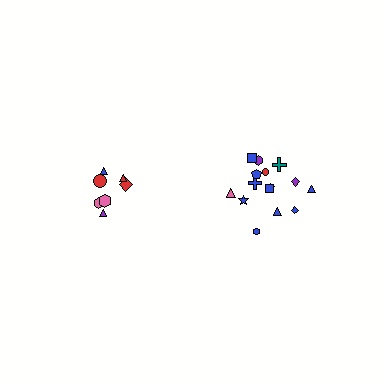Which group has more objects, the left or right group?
The right group.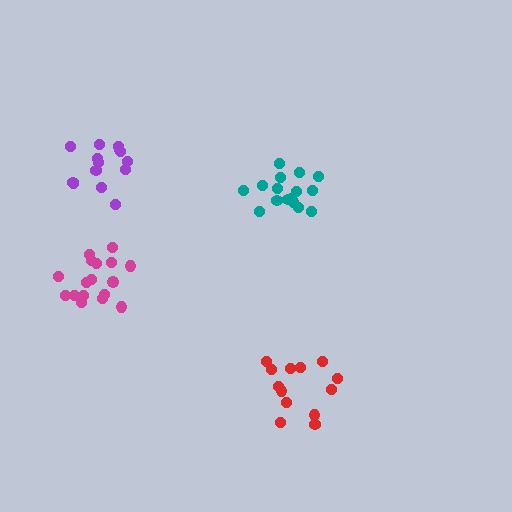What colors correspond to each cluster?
The clusters are colored: purple, red, magenta, teal.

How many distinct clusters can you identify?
There are 4 distinct clusters.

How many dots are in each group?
Group 1: 14 dots, Group 2: 13 dots, Group 3: 17 dots, Group 4: 16 dots (60 total).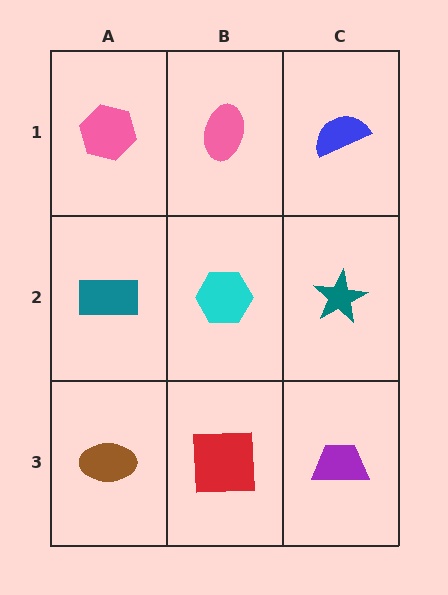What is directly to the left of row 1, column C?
A pink ellipse.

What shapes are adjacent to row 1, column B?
A cyan hexagon (row 2, column B), a pink hexagon (row 1, column A), a blue semicircle (row 1, column C).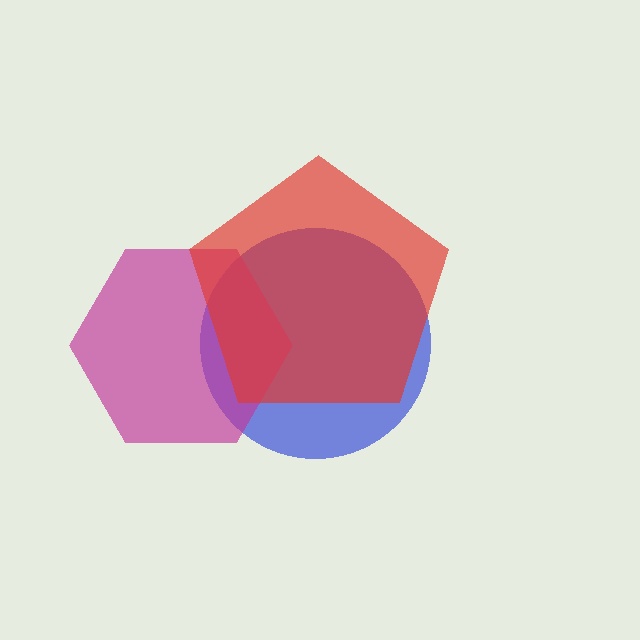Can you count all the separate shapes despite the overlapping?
Yes, there are 3 separate shapes.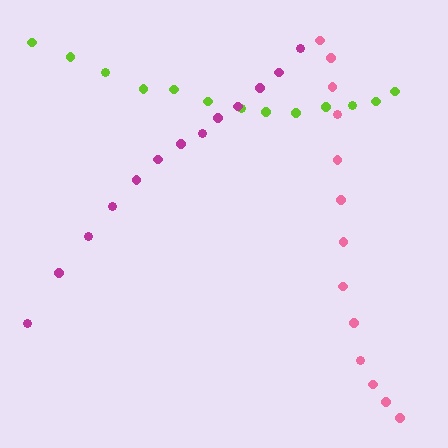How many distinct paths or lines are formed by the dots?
There are 3 distinct paths.